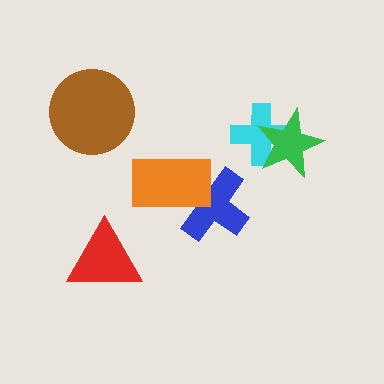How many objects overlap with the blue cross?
1 object overlaps with the blue cross.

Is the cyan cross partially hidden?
Yes, it is partially covered by another shape.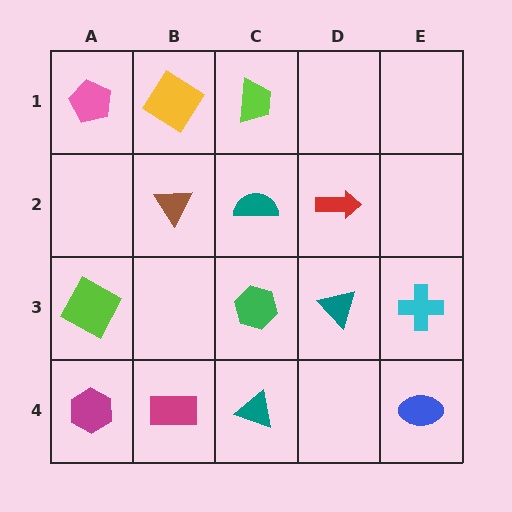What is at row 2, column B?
A brown triangle.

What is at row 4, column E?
A blue ellipse.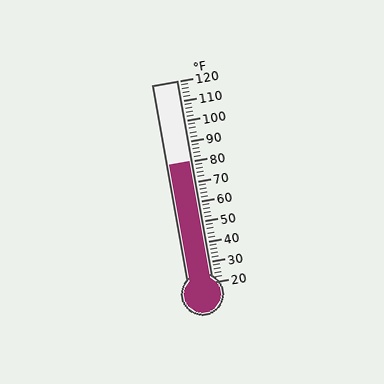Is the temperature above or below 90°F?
The temperature is below 90°F.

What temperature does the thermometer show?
The thermometer shows approximately 80°F.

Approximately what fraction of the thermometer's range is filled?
The thermometer is filled to approximately 60% of its range.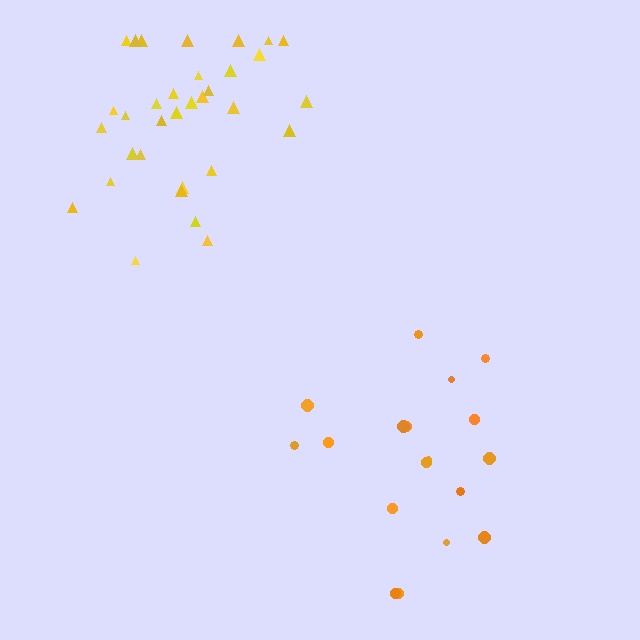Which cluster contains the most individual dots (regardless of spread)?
Yellow (33).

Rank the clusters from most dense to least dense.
yellow, orange.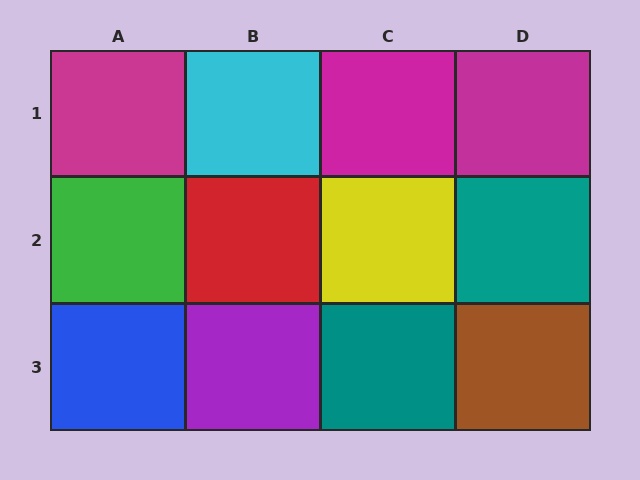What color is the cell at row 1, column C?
Magenta.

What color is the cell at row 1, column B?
Cyan.